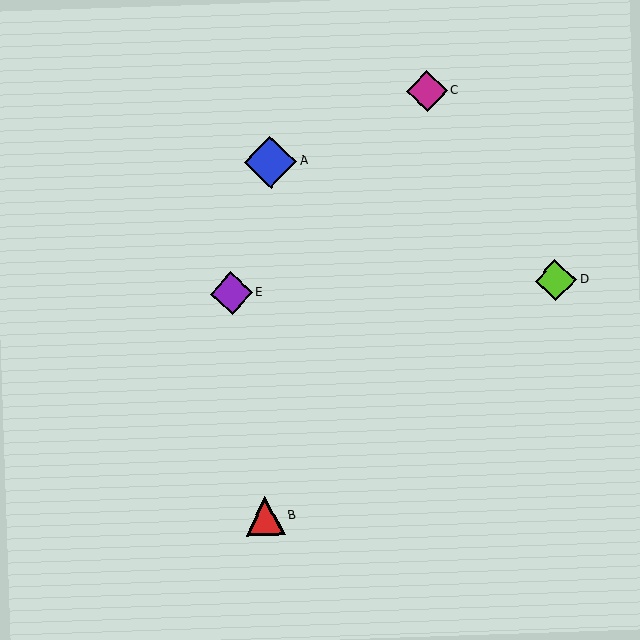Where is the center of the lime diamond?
The center of the lime diamond is at (556, 280).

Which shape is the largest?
The blue diamond (labeled A) is the largest.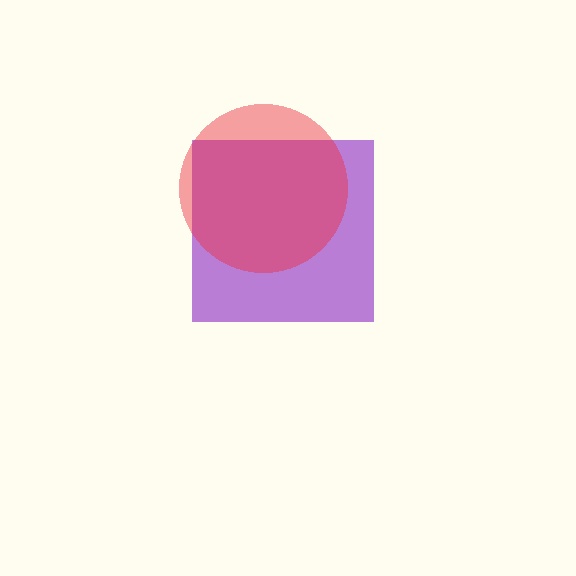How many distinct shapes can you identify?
There are 2 distinct shapes: a purple square, a red circle.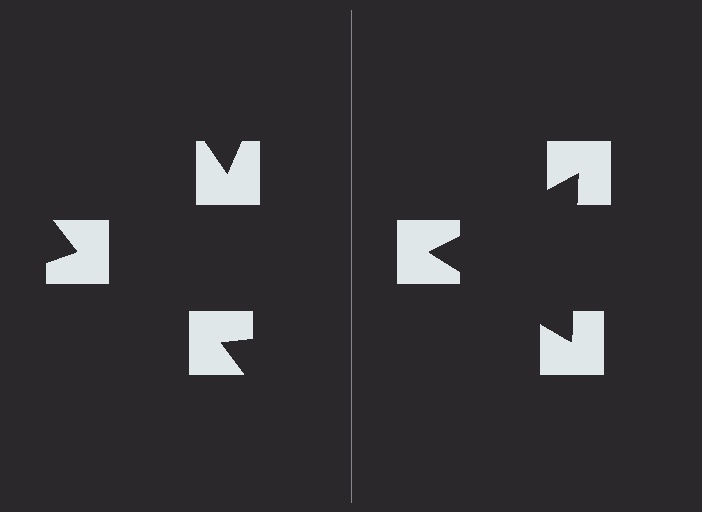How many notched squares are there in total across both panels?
6 — 3 on each side.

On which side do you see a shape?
An illusory triangle appears on the right side. On the left side the wedge cuts are rotated, so no coherent shape forms.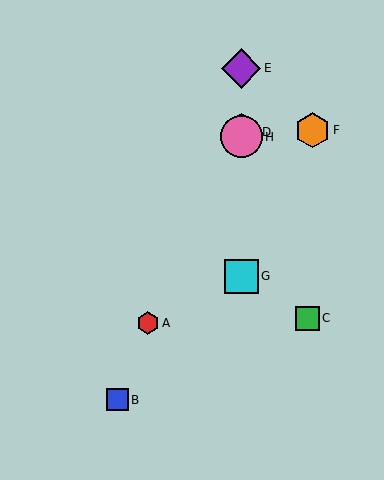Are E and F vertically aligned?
No, E is at x≈241 and F is at x≈313.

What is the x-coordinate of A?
Object A is at x≈148.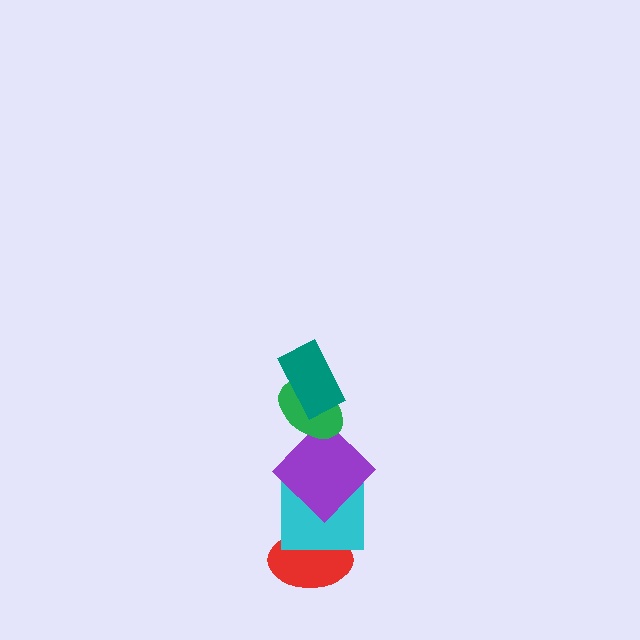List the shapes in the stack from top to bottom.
From top to bottom: the teal rectangle, the green ellipse, the purple diamond, the cyan square, the red ellipse.